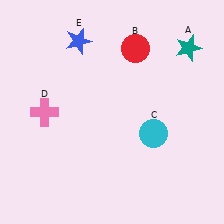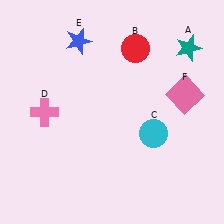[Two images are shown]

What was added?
A pink square (F) was added in Image 2.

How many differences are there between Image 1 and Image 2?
There is 1 difference between the two images.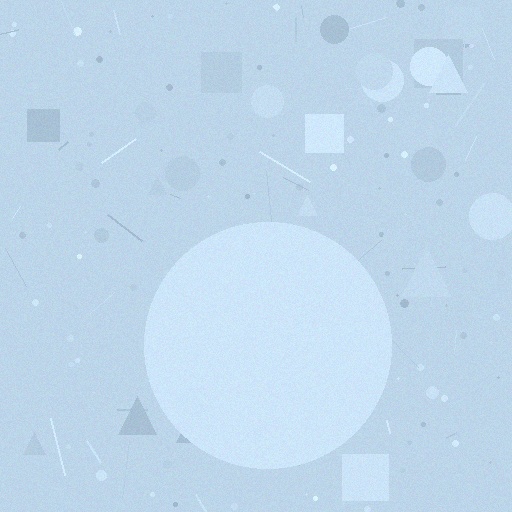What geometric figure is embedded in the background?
A circle is embedded in the background.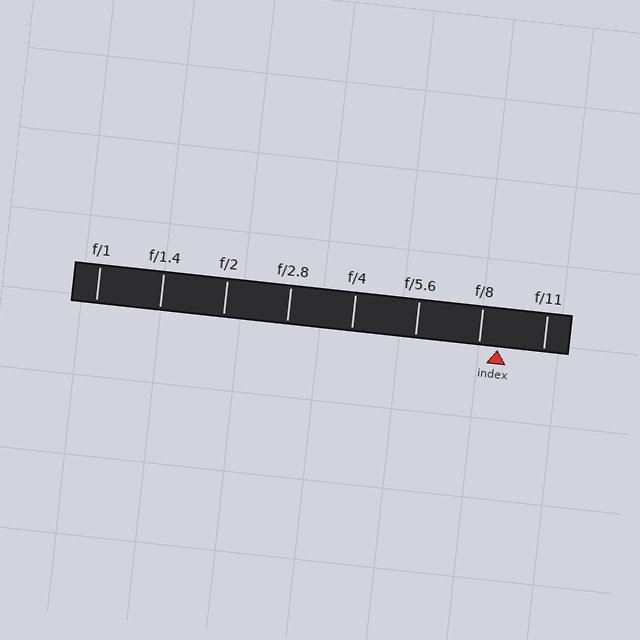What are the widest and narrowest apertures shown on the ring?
The widest aperture shown is f/1 and the narrowest is f/11.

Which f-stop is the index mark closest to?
The index mark is closest to f/8.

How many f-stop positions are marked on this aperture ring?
There are 8 f-stop positions marked.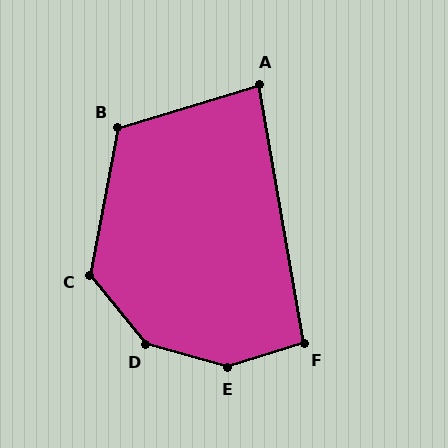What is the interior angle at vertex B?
Approximately 117 degrees (obtuse).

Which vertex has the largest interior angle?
E, at approximately 146 degrees.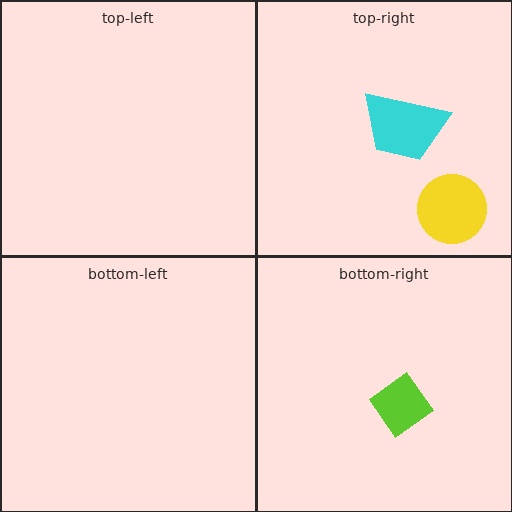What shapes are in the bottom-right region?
The lime diamond.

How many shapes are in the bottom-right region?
1.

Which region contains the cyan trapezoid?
The top-right region.